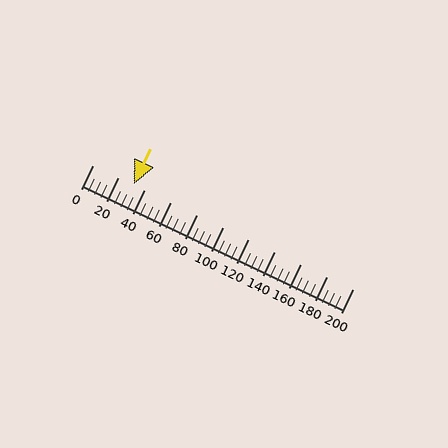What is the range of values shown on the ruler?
The ruler shows values from 0 to 200.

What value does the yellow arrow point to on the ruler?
The yellow arrow points to approximately 32.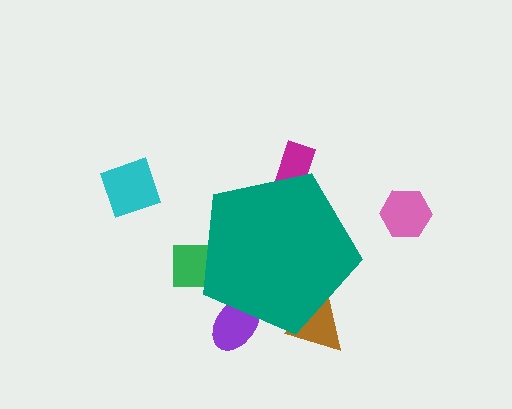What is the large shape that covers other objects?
A teal pentagon.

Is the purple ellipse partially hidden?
Yes, the purple ellipse is partially hidden behind the teal pentagon.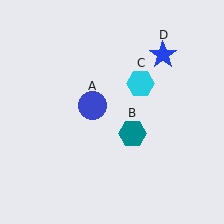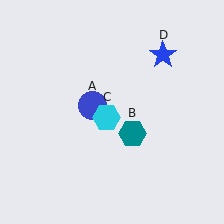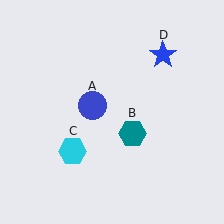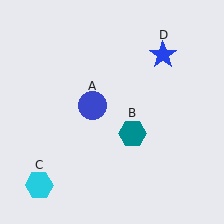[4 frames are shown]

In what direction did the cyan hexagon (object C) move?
The cyan hexagon (object C) moved down and to the left.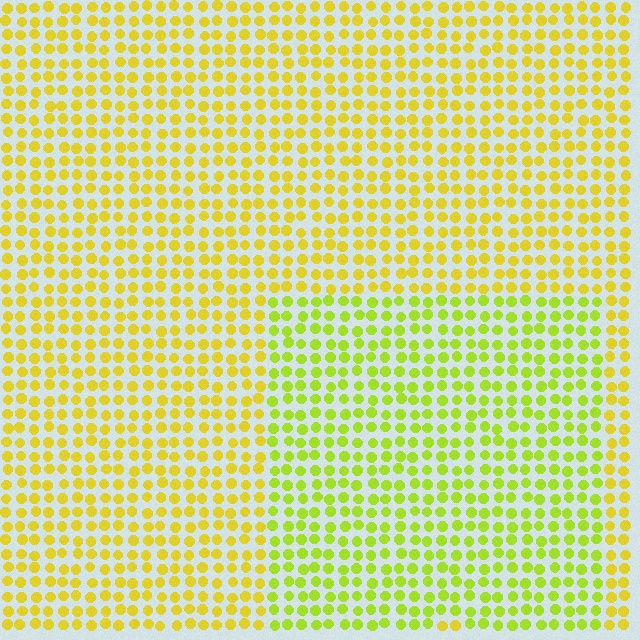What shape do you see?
I see a rectangle.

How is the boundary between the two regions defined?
The boundary is defined purely by a slight shift in hue (about 26 degrees). Spacing, size, and orientation are identical on both sides.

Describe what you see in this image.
The image is filled with small yellow elements in a uniform arrangement. A rectangle-shaped region is visible where the elements are tinted to a slightly different hue, forming a subtle color boundary.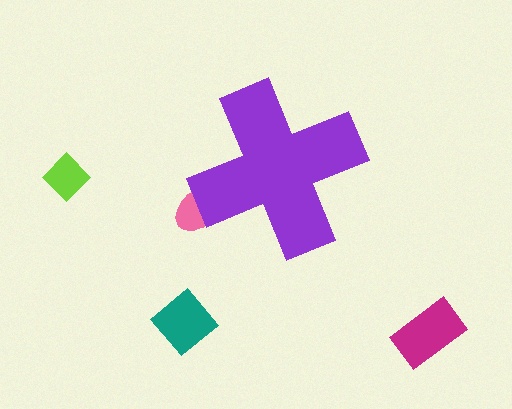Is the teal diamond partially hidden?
No, the teal diamond is fully visible.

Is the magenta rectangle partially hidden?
No, the magenta rectangle is fully visible.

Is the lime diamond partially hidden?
No, the lime diamond is fully visible.